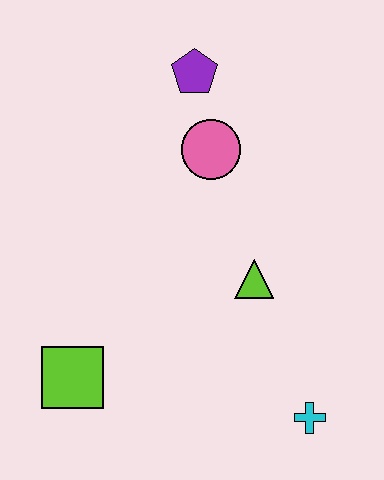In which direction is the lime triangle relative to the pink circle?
The lime triangle is below the pink circle.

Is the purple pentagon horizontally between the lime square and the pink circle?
Yes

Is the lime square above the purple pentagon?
No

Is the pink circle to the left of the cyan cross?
Yes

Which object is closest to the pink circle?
The purple pentagon is closest to the pink circle.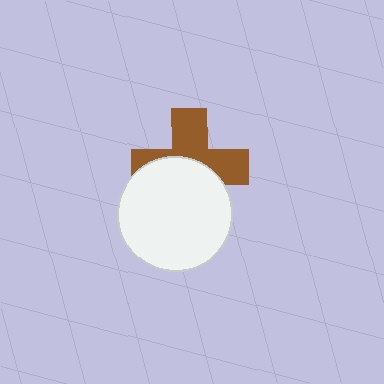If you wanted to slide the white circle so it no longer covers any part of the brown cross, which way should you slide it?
Slide it down — that is the most direct way to separate the two shapes.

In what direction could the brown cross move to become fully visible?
The brown cross could move up. That would shift it out from behind the white circle entirely.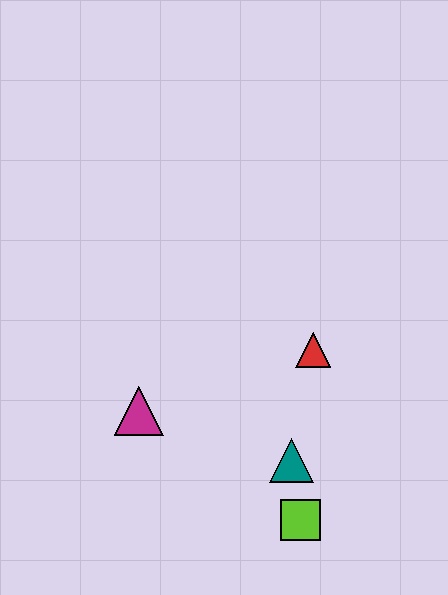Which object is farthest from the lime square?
The magenta triangle is farthest from the lime square.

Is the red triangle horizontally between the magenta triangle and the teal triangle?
No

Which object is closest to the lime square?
The teal triangle is closest to the lime square.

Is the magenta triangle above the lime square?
Yes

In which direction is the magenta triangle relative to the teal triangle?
The magenta triangle is to the left of the teal triangle.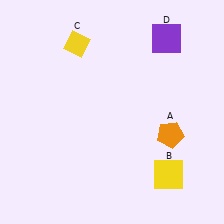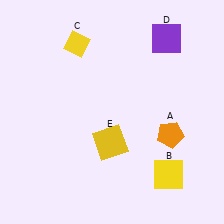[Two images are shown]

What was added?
A yellow square (E) was added in Image 2.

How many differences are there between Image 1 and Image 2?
There is 1 difference between the two images.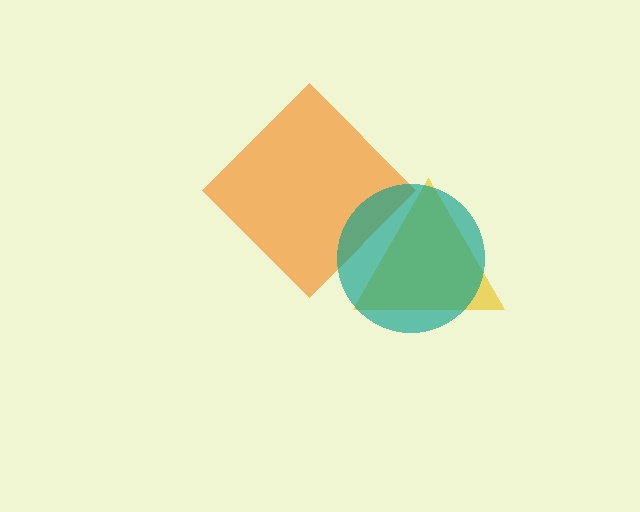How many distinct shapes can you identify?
There are 3 distinct shapes: a yellow triangle, an orange diamond, a teal circle.